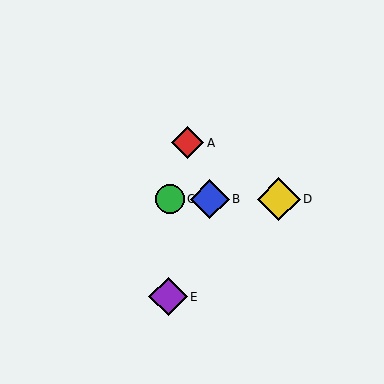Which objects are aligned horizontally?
Objects B, C, D are aligned horizontally.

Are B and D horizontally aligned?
Yes, both are at y≈199.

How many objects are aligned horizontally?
3 objects (B, C, D) are aligned horizontally.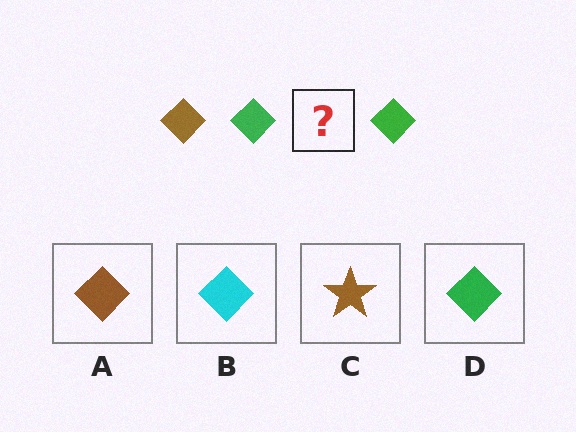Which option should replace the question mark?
Option A.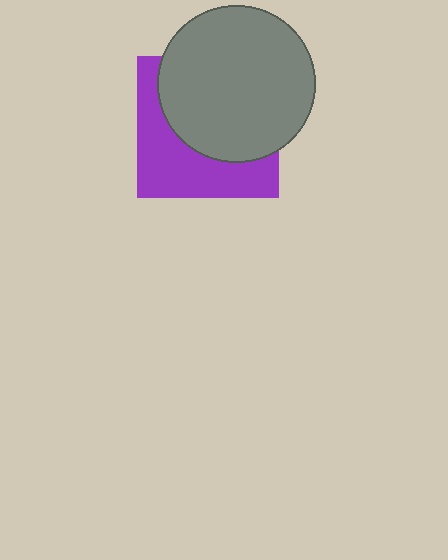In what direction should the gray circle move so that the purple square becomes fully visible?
The gray circle should move toward the upper-right. That is the shortest direction to clear the overlap and leave the purple square fully visible.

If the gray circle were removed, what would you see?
You would see the complete purple square.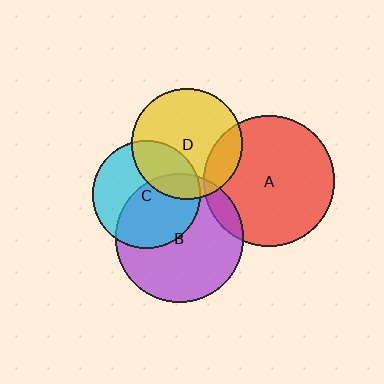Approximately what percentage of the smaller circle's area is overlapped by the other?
Approximately 10%.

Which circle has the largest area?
Circle A (red).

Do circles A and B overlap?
Yes.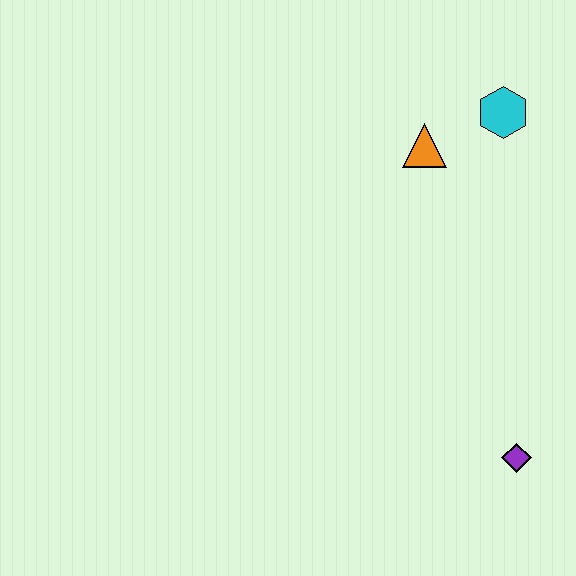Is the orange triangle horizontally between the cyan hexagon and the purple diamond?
No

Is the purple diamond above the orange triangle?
No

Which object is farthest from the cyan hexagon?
The purple diamond is farthest from the cyan hexagon.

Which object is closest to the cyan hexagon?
The orange triangle is closest to the cyan hexagon.